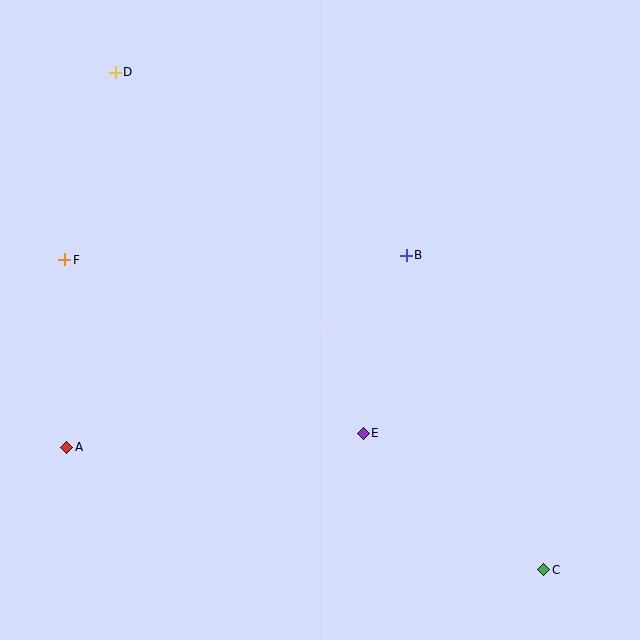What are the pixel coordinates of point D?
Point D is at (115, 72).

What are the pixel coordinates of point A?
Point A is at (67, 447).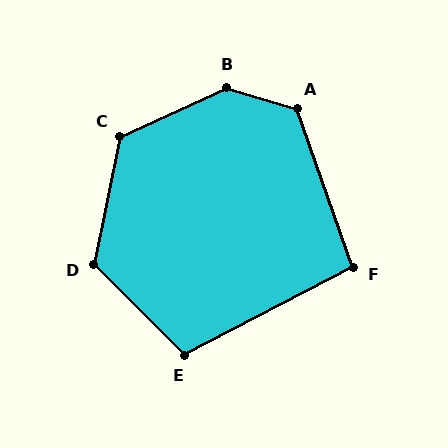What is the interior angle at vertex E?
Approximately 108 degrees (obtuse).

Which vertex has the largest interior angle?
B, at approximately 139 degrees.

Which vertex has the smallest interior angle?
F, at approximately 98 degrees.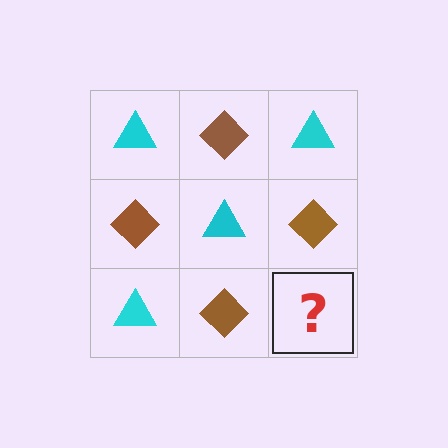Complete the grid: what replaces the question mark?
The question mark should be replaced with a cyan triangle.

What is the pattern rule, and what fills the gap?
The rule is that it alternates cyan triangle and brown diamond in a checkerboard pattern. The gap should be filled with a cyan triangle.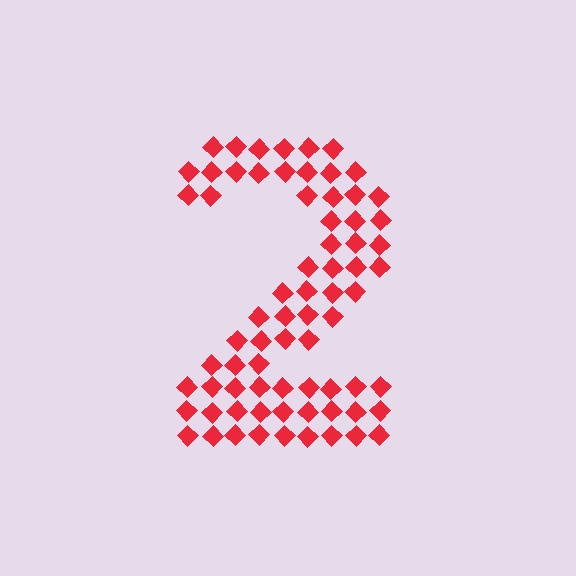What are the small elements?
The small elements are diamonds.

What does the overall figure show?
The overall figure shows the digit 2.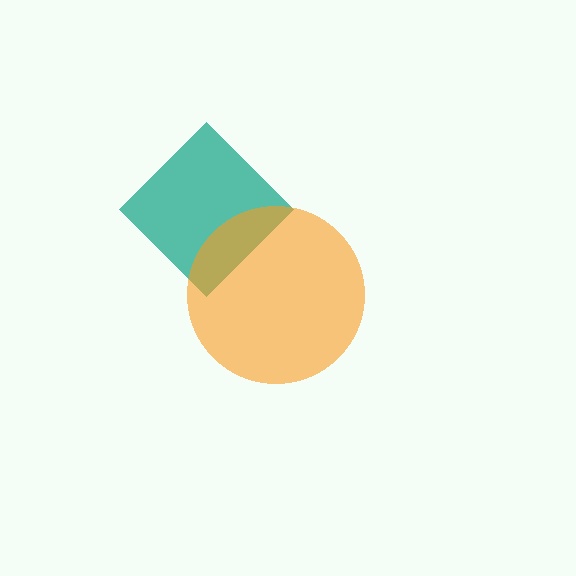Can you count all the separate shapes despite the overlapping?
Yes, there are 2 separate shapes.